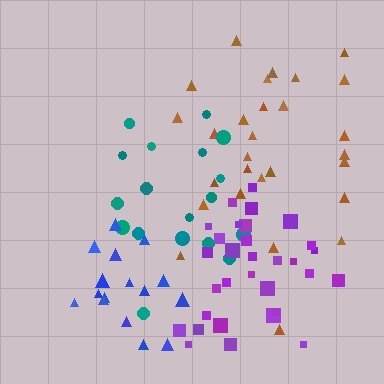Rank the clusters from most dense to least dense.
blue, purple, teal, brown.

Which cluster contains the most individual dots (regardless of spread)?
Purple (31).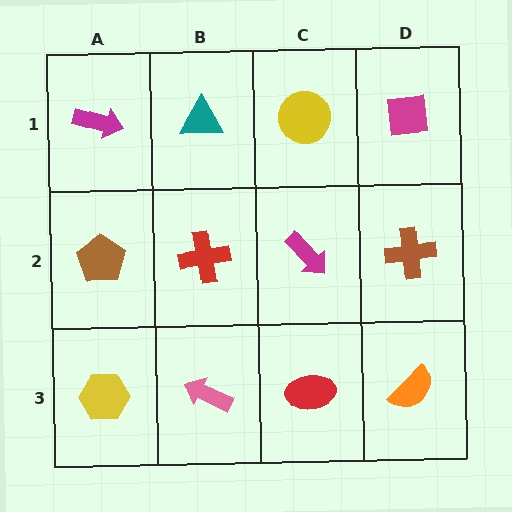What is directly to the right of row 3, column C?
An orange semicircle.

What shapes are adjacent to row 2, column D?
A magenta square (row 1, column D), an orange semicircle (row 3, column D), a magenta arrow (row 2, column C).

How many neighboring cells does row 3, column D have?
2.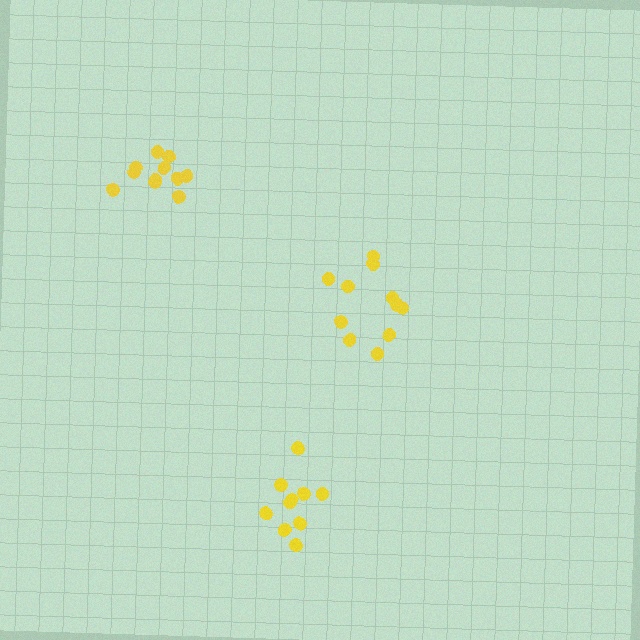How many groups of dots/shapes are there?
There are 3 groups.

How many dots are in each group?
Group 1: 11 dots, Group 2: 10 dots, Group 3: 11 dots (32 total).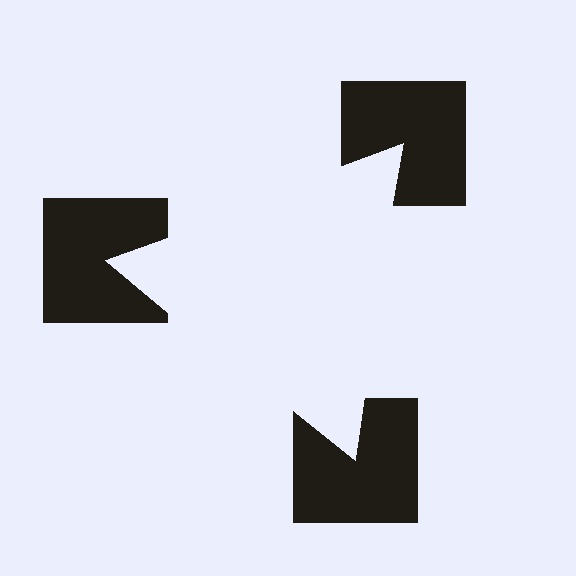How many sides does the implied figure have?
3 sides.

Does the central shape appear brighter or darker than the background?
It typically appears slightly brighter than the background, even though no actual brightness change is drawn.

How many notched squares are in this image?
There are 3 — one at each vertex of the illusory triangle.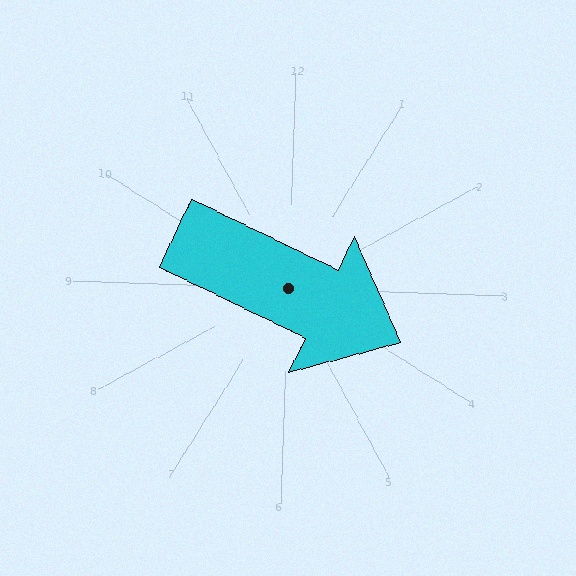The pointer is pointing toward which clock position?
Roughly 4 o'clock.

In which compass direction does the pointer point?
Southeast.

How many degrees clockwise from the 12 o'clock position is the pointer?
Approximately 114 degrees.